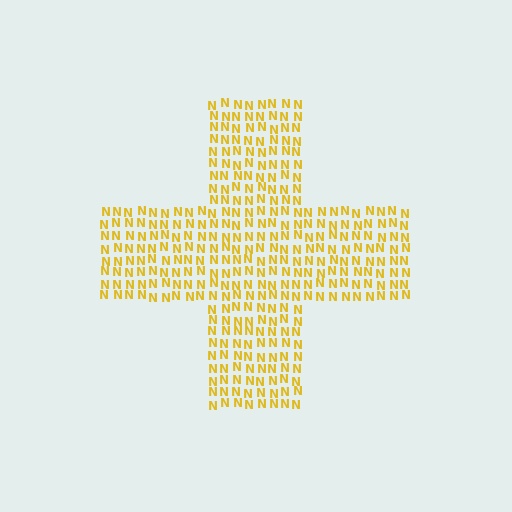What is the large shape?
The large shape is a cross.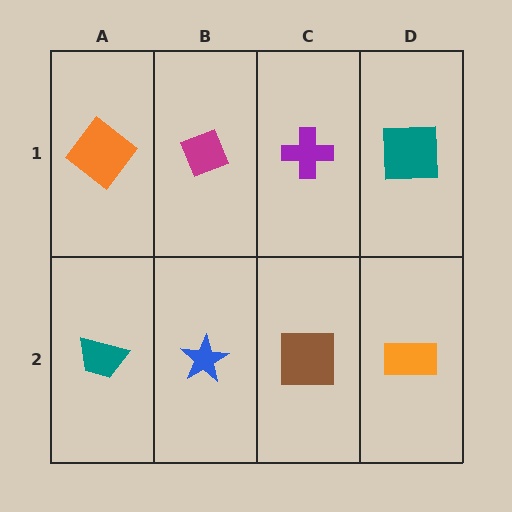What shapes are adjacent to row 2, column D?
A teal square (row 1, column D), a brown square (row 2, column C).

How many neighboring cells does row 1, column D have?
2.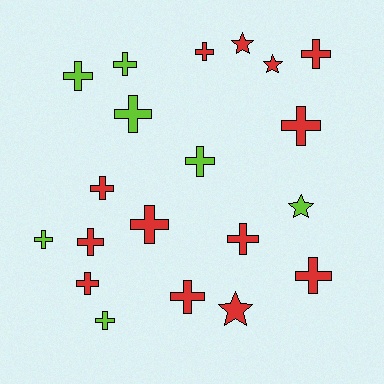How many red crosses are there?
There are 10 red crosses.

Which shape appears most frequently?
Cross, with 16 objects.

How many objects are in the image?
There are 20 objects.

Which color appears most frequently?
Red, with 13 objects.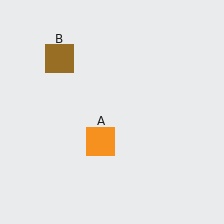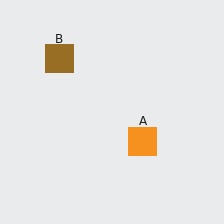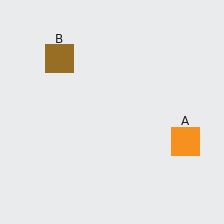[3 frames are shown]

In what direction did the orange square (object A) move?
The orange square (object A) moved right.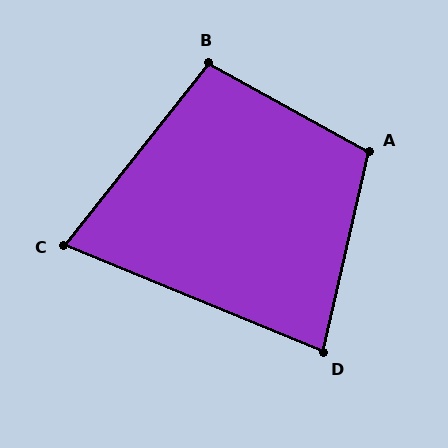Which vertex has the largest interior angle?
A, at approximately 106 degrees.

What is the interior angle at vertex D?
Approximately 80 degrees (acute).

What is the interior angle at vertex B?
Approximately 100 degrees (obtuse).